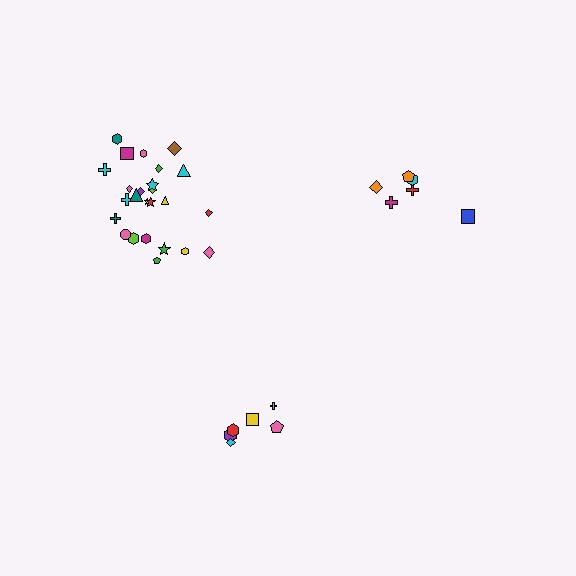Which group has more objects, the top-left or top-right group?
The top-left group.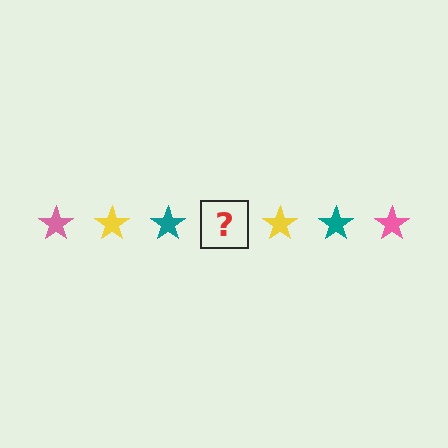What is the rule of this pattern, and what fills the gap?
The rule is that the pattern cycles through pink, yellow, teal stars. The gap should be filled with a pink star.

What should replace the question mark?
The question mark should be replaced with a pink star.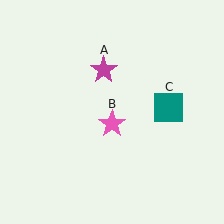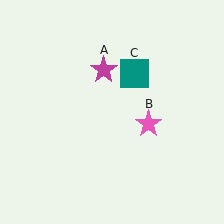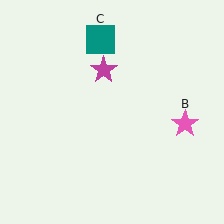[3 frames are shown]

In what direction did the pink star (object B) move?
The pink star (object B) moved right.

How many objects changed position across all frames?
2 objects changed position: pink star (object B), teal square (object C).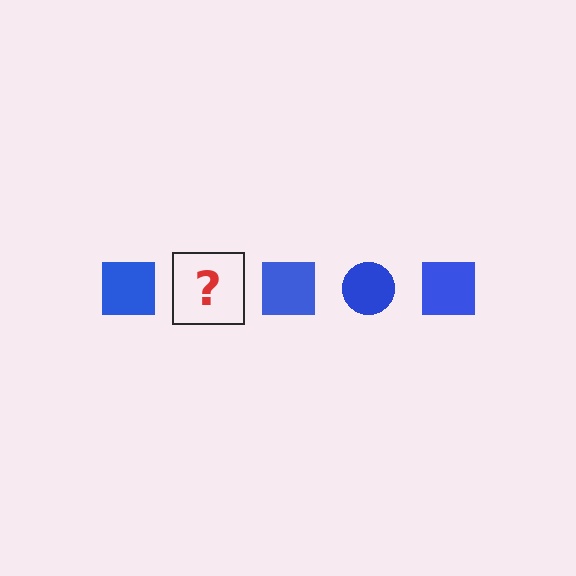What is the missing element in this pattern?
The missing element is a blue circle.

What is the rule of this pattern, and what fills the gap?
The rule is that the pattern cycles through square, circle shapes in blue. The gap should be filled with a blue circle.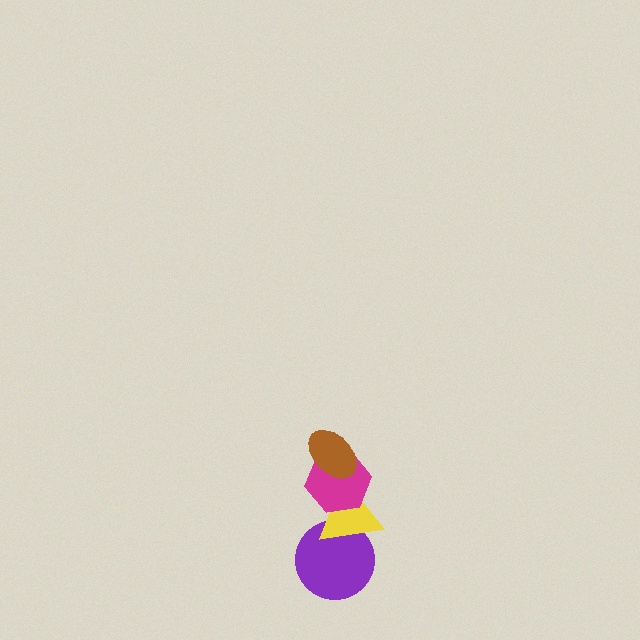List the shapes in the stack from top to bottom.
From top to bottom: the brown ellipse, the magenta hexagon, the yellow triangle, the purple circle.